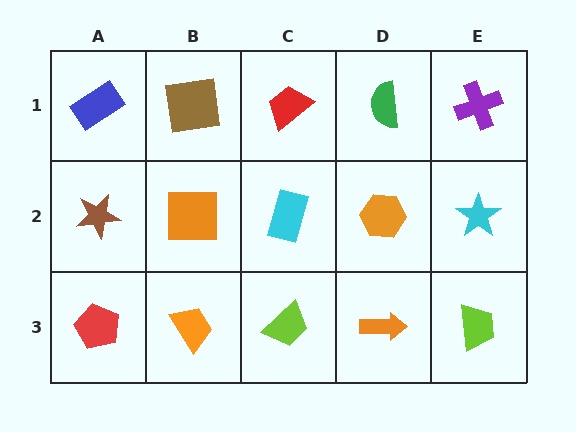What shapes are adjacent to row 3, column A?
A brown star (row 2, column A), an orange trapezoid (row 3, column B).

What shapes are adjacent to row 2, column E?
A purple cross (row 1, column E), a lime trapezoid (row 3, column E), an orange hexagon (row 2, column D).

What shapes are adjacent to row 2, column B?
A brown square (row 1, column B), an orange trapezoid (row 3, column B), a brown star (row 2, column A), a cyan rectangle (row 2, column C).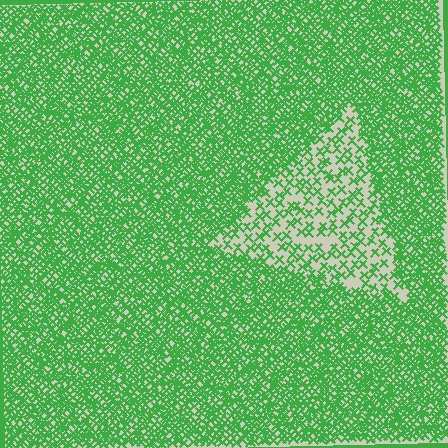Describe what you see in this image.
The image contains small green elements arranged at two different densities. A triangle-shaped region is visible where the elements are less densely packed than the surrounding area.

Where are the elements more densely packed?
The elements are more densely packed outside the triangle boundary.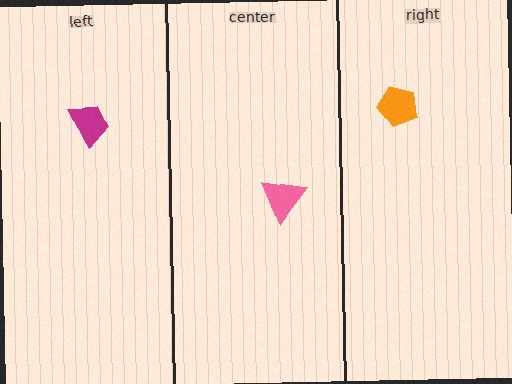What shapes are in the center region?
The pink triangle.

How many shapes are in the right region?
1.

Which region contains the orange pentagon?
The right region.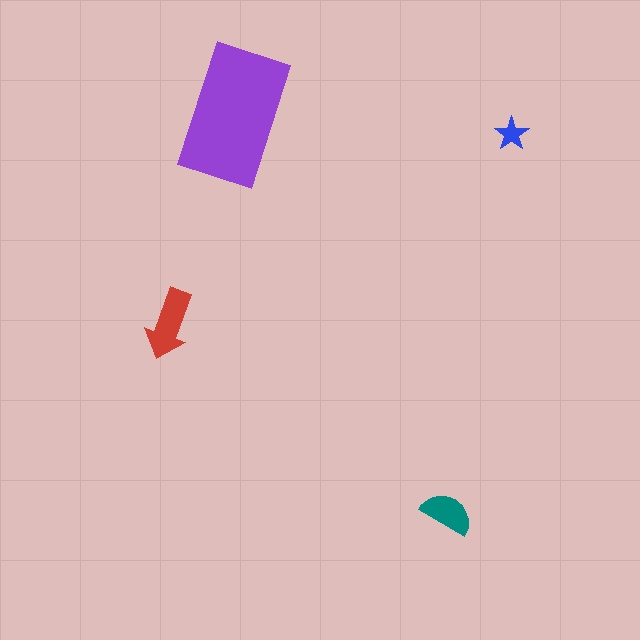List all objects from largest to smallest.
The purple rectangle, the red arrow, the teal semicircle, the blue star.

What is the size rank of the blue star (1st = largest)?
4th.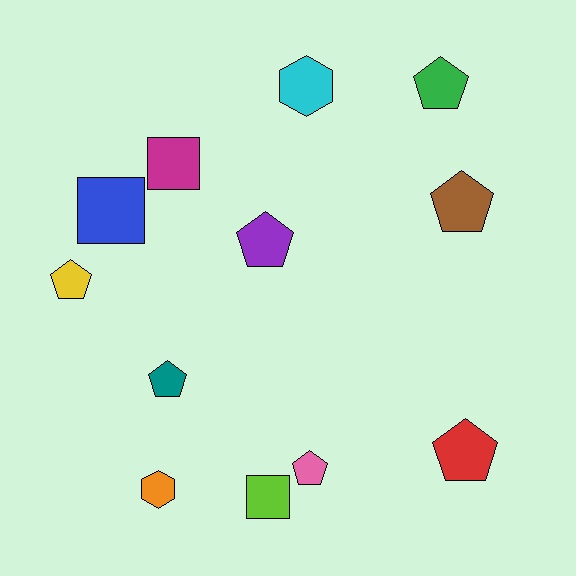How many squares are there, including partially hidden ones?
There are 3 squares.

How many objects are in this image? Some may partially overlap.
There are 12 objects.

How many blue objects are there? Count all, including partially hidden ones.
There is 1 blue object.